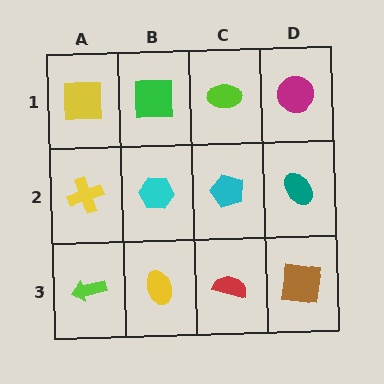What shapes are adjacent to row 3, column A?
A yellow cross (row 2, column A), a yellow ellipse (row 3, column B).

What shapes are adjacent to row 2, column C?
A lime ellipse (row 1, column C), a red semicircle (row 3, column C), a cyan hexagon (row 2, column B), a teal ellipse (row 2, column D).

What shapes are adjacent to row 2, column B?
A green square (row 1, column B), a yellow ellipse (row 3, column B), a yellow cross (row 2, column A), a cyan pentagon (row 2, column C).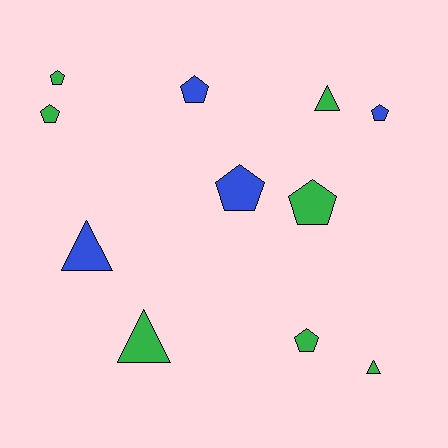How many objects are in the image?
There are 11 objects.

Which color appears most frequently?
Green, with 7 objects.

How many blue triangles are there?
There is 1 blue triangle.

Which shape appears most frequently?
Pentagon, with 7 objects.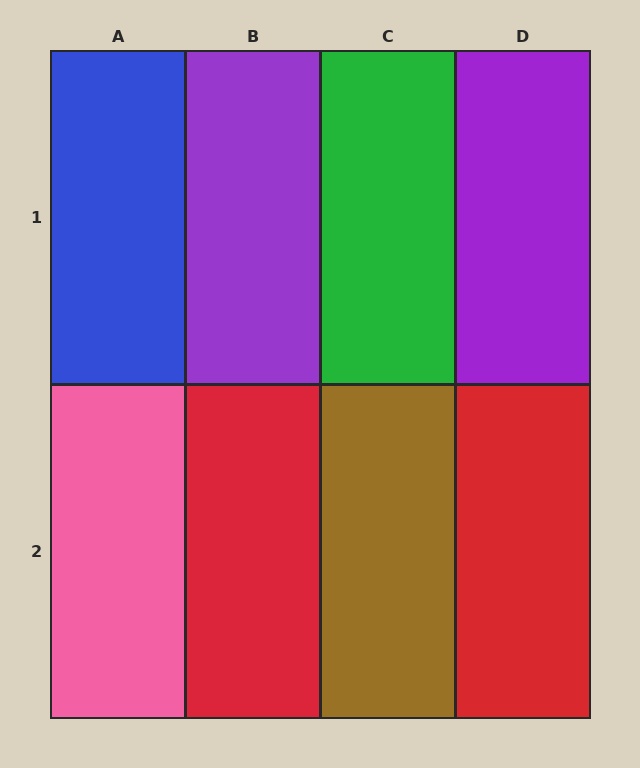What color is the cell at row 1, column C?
Green.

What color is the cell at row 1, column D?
Purple.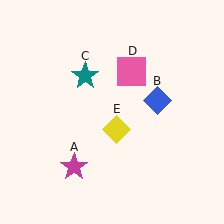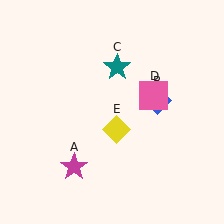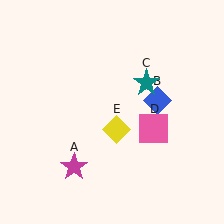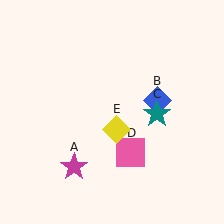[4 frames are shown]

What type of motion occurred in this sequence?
The teal star (object C), pink square (object D) rotated clockwise around the center of the scene.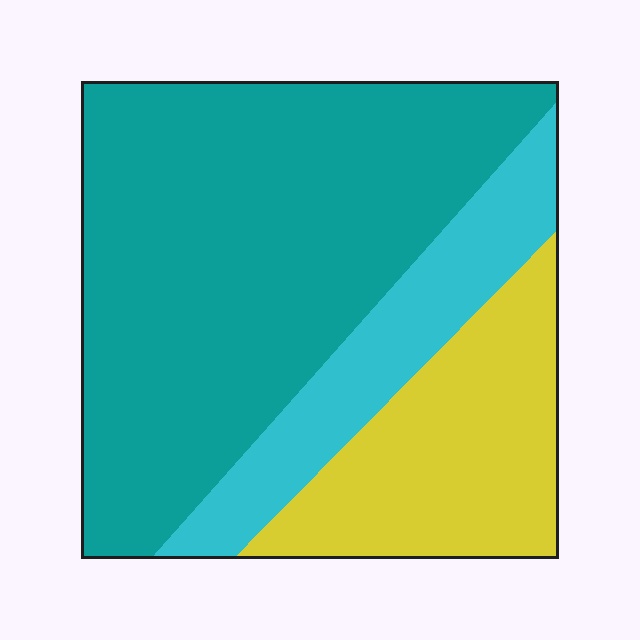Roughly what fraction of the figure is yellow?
Yellow takes up less than a quarter of the figure.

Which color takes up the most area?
Teal, at roughly 60%.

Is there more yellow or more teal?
Teal.